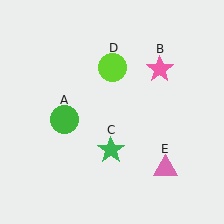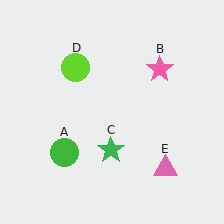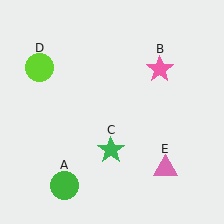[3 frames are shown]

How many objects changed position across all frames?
2 objects changed position: green circle (object A), lime circle (object D).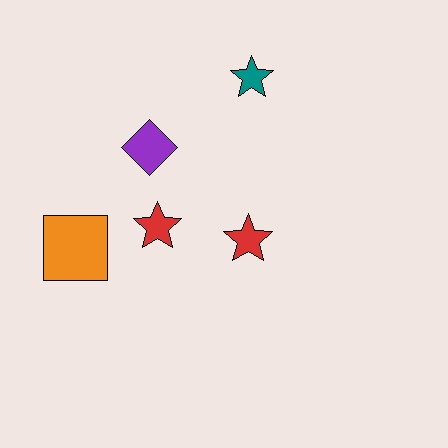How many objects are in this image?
There are 5 objects.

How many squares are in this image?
There is 1 square.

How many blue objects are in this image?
There are no blue objects.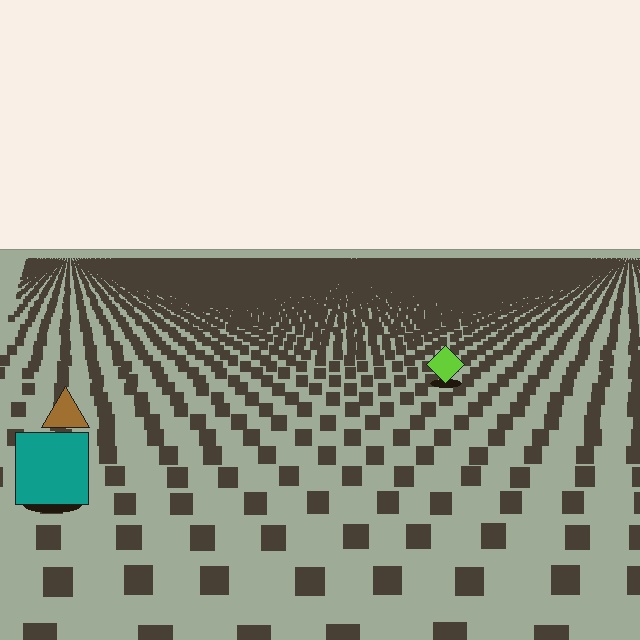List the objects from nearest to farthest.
From nearest to farthest: the teal square, the brown triangle, the lime diamond.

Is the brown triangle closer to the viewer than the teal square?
No. The teal square is closer — you can tell from the texture gradient: the ground texture is coarser near it.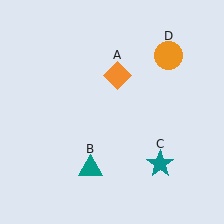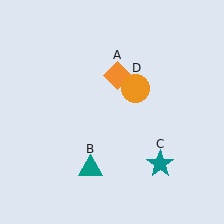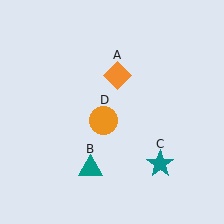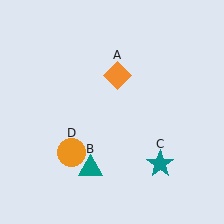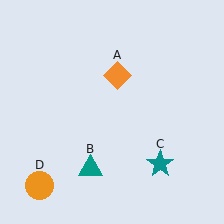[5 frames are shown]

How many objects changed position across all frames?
1 object changed position: orange circle (object D).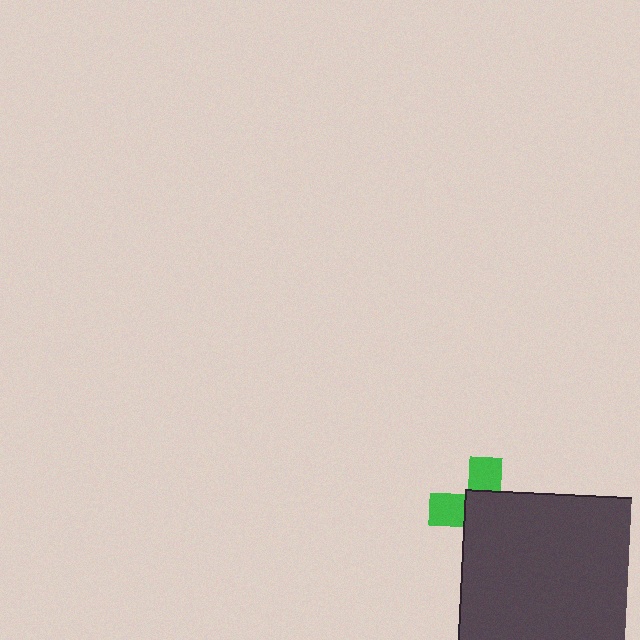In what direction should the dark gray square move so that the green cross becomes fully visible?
The dark gray square should move toward the lower-right. That is the shortest direction to clear the overlap and leave the green cross fully visible.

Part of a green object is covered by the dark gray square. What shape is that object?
It is a cross.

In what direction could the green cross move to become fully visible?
The green cross could move toward the upper-left. That would shift it out from behind the dark gray square entirely.